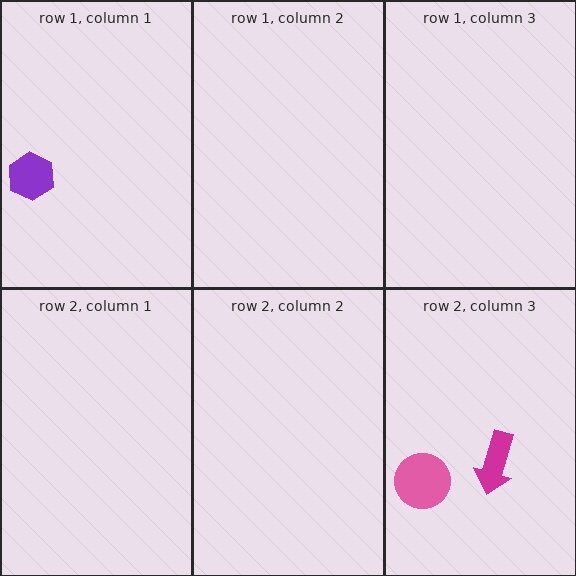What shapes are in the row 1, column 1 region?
The purple hexagon.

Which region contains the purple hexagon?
The row 1, column 1 region.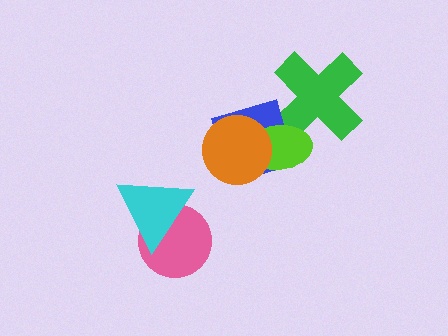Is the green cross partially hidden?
Yes, it is partially covered by another shape.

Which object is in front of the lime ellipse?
The orange circle is in front of the lime ellipse.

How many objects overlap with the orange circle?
2 objects overlap with the orange circle.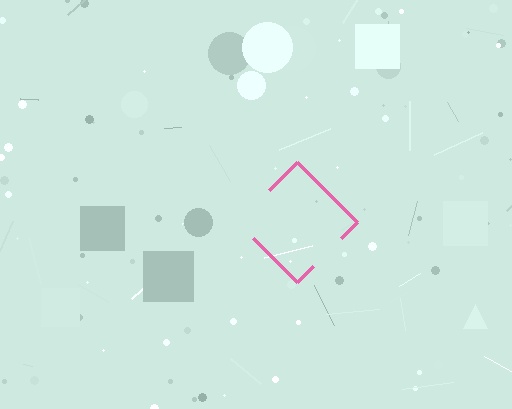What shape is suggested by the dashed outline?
The dashed outline suggests a diamond.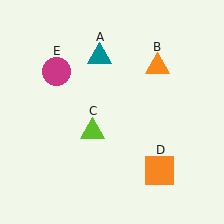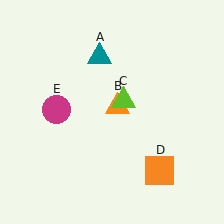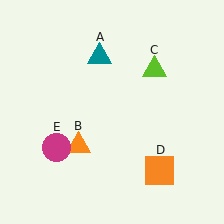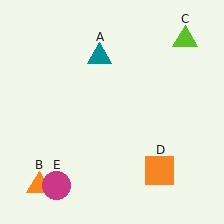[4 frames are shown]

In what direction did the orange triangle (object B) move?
The orange triangle (object B) moved down and to the left.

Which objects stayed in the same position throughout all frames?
Teal triangle (object A) and orange square (object D) remained stationary.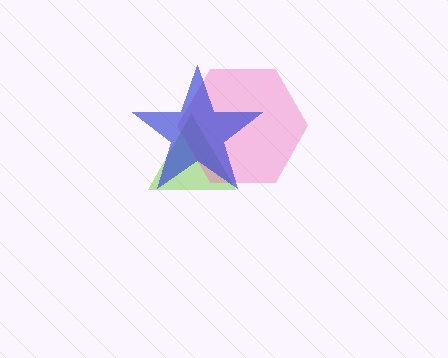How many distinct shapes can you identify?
There are 3 distinct shapes: a lime triangle, a pink hexagon, a blue star.